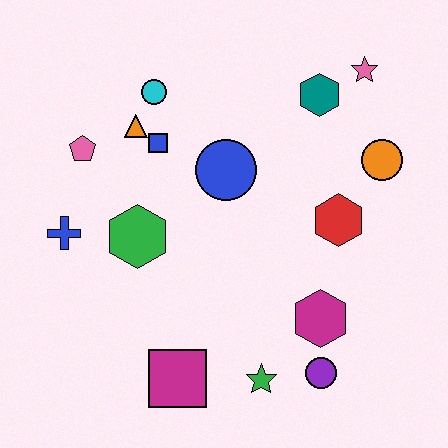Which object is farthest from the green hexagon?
The pink star is farthest from the green hexagon.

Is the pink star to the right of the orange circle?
No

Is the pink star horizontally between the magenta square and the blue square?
No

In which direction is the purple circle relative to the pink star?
The purple circle is below the pink star.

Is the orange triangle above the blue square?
Yes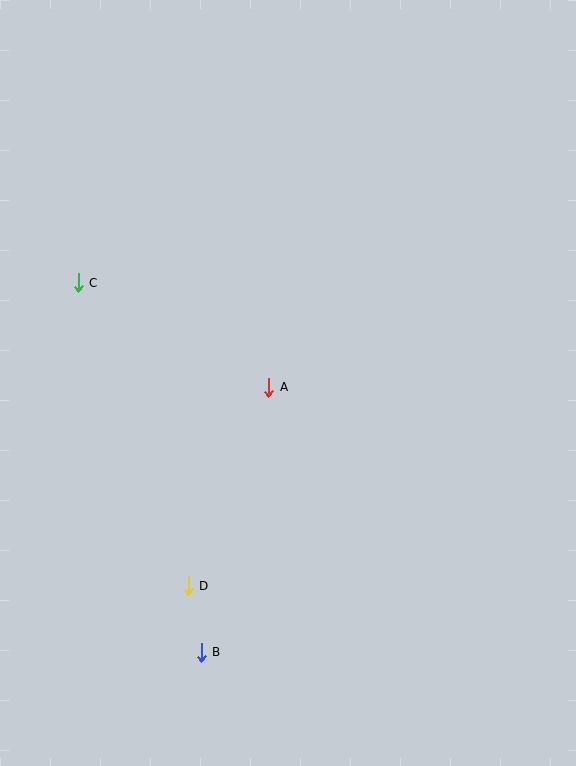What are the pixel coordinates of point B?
Point B is at (201, 652).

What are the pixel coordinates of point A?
Point A is at (269, 387).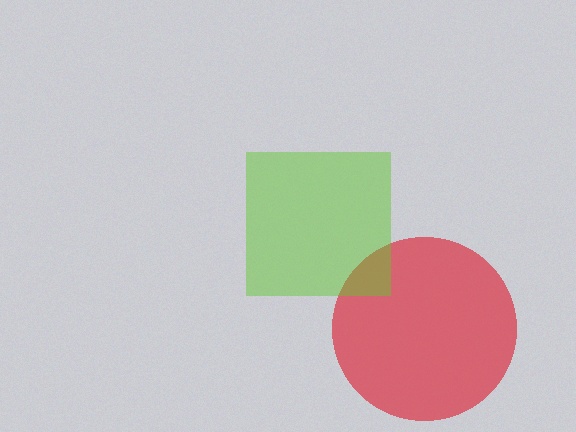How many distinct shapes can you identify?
There are 2 distinct shapes: a red circle, a lime square.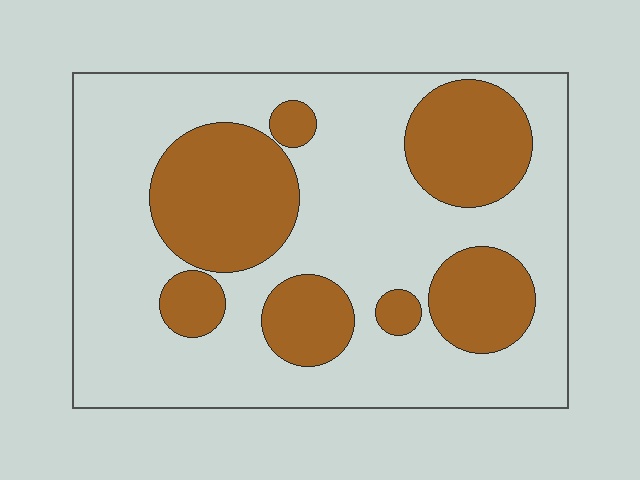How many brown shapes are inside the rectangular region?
7.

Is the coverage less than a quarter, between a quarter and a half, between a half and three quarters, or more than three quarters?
Between a quarter and a half.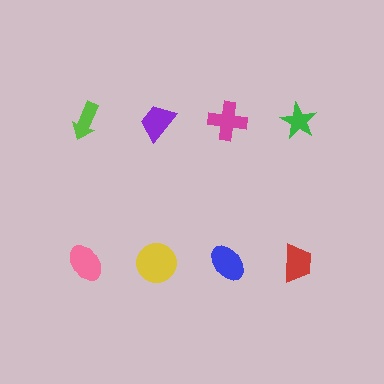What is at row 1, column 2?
A purple trapezoid.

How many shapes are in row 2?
4 shapes.